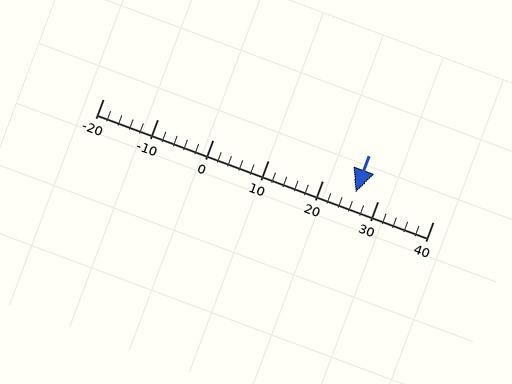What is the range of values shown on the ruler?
The ruler shows values from -20 to 40.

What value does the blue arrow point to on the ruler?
The blue arrow points to approximately 26.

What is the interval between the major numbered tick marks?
The major tick marks are spaced 10 units apart.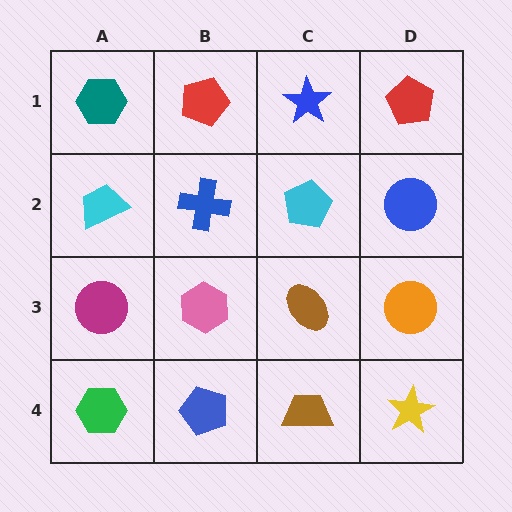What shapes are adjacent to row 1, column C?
A cyan pentagon (row 2, column C), a red pentagon (row 1, column B), a red pentagon (row 1, column D).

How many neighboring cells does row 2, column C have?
4.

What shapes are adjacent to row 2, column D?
A red pentagon (row 1, column D), an orange circle (row 3, column D), a cyan pentagon (row 2, column C).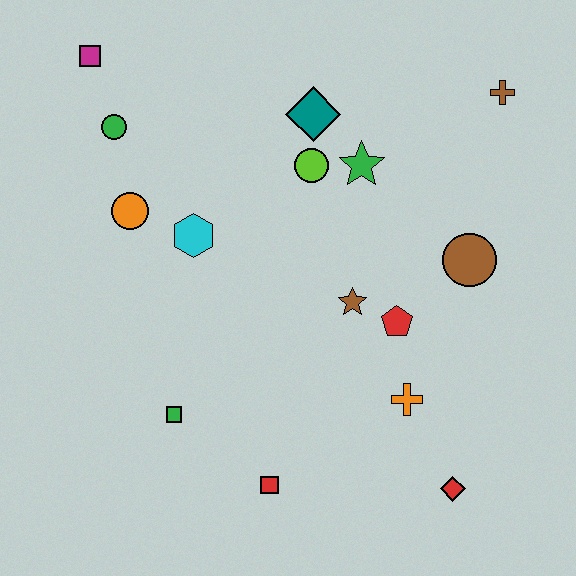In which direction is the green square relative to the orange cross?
The green square is to the left of the orange cross.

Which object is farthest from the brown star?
The magenta square is farthest from the brown star.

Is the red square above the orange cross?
No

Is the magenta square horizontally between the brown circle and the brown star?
No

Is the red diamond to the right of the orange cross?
Yes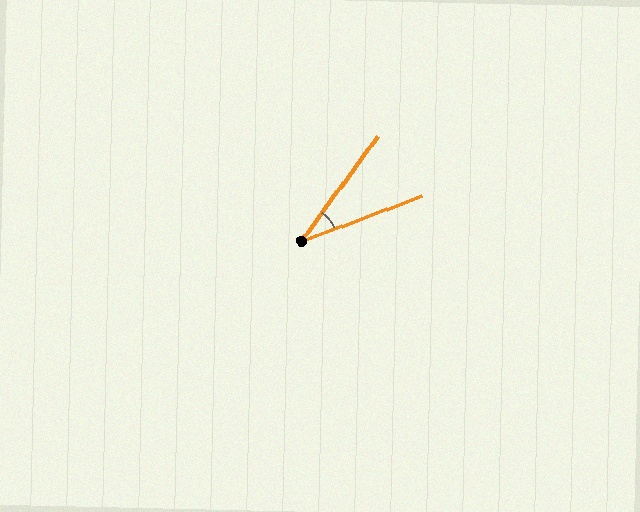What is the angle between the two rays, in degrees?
Approximately 34 degrees.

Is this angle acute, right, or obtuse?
It is acute.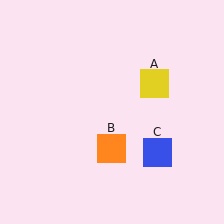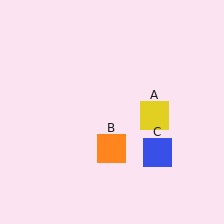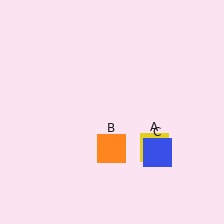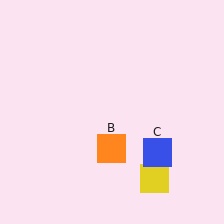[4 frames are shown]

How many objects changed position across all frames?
1 object changed position: yellow square (object A).